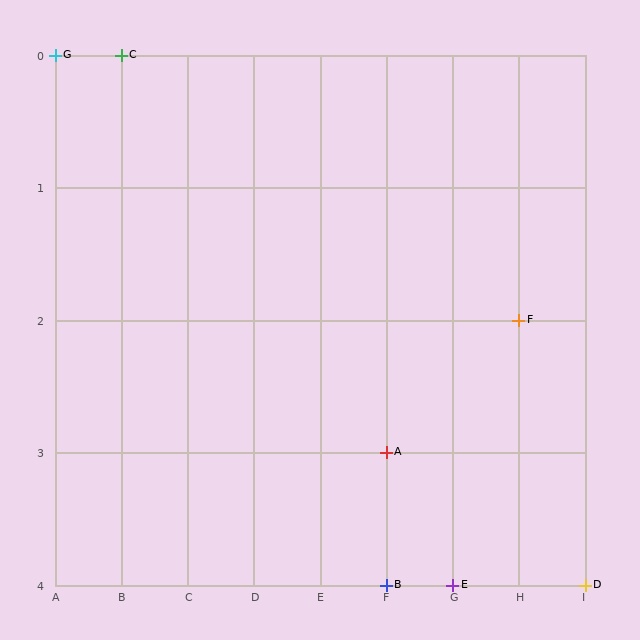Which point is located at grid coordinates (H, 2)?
Point F is at (H, 2).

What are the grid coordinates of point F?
Point F is at grid coordinates (H, 2).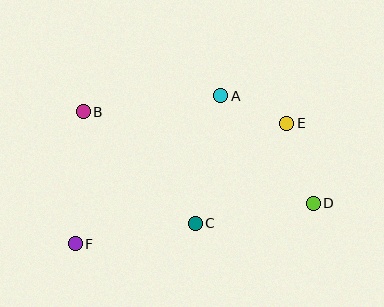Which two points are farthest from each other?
Points B and D are farthest from each other.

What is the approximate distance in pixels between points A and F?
The distance between A and F is approximately 207 pixels.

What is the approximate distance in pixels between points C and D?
The distance between C and D is approximately 120 pixels.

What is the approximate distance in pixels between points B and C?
The distance between B and C is approximately 158 pixels.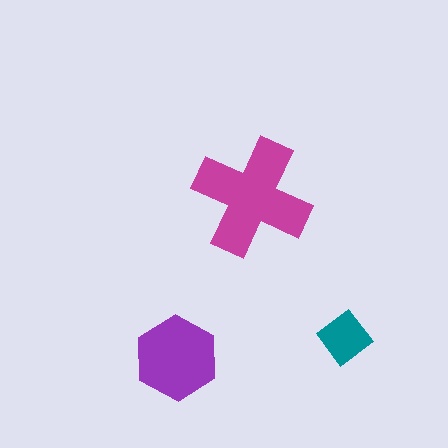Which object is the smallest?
The teal diamond.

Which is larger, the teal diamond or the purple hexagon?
The purple hexagon.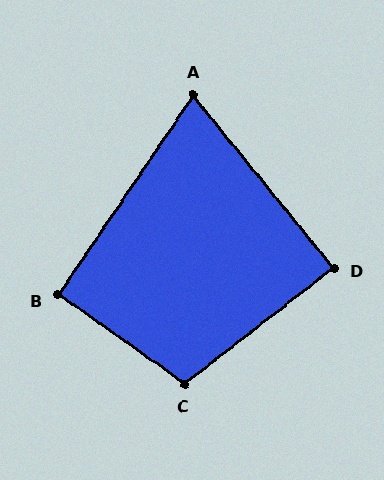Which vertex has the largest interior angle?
C, at approximately 106 degrees.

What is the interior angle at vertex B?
Approximately 91 degrees (approximately right).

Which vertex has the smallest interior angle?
A, at approximately 74 degrees.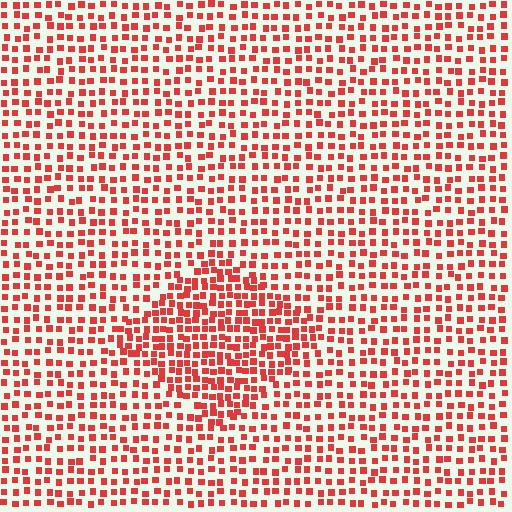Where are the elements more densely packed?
The elements are more densely packed inside the diamond boundary.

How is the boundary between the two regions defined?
The boundary is defined by a change in element density (approximately 1.7x ratio). All elements are the same color, size, and shape.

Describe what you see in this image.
The image contains small red elements arranged at two different densities. A diamond-shaped region is visible where the elements are more densely packed than the surrounding area.